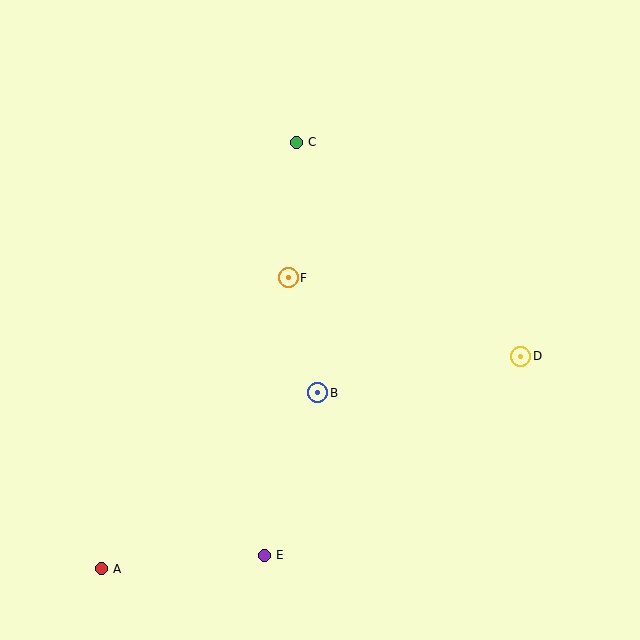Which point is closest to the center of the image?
Point F at (288, 278) is closest to the center.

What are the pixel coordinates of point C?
Point C is at (296, 142).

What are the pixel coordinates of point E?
Point E is at (264, 555).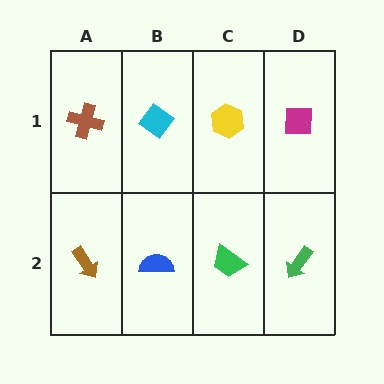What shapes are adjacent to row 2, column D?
A magenta square (row 1, column D), a green trapezoid (row 2, column C).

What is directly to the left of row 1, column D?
A yellow hexagon.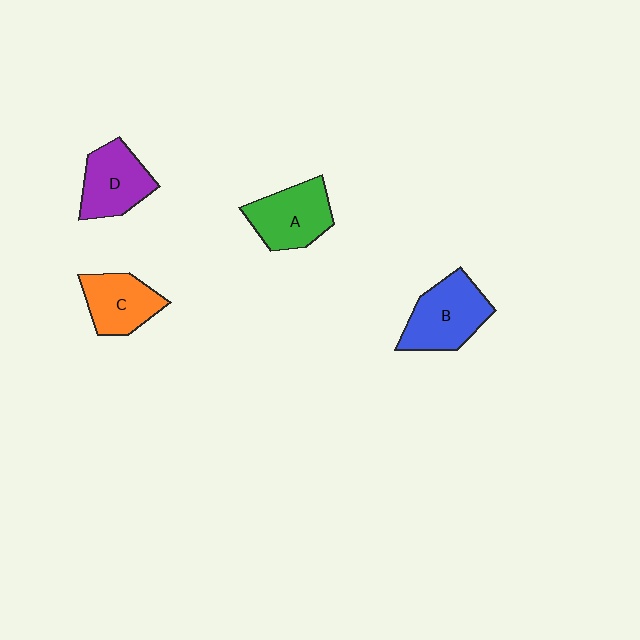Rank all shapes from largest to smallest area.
From largest to smallest: B (blue), A (green), D (purple), C (orange).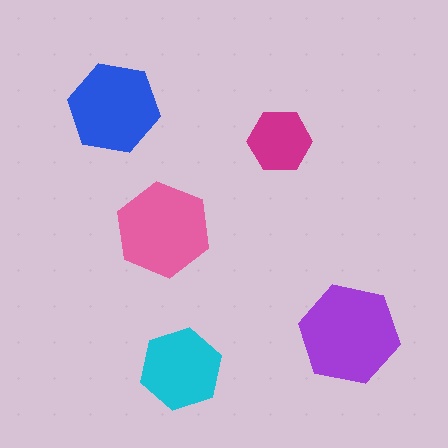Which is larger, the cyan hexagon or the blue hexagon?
The blue one.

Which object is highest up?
The blue hexagon is topmost.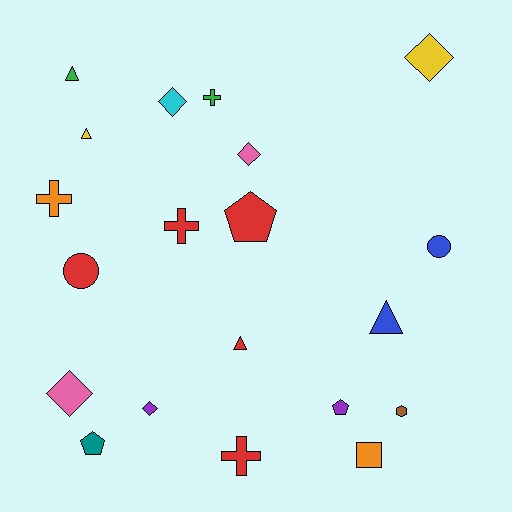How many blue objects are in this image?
There are 2 blue objects.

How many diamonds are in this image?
There are 5 diamonds.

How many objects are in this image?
There are 20 objects.